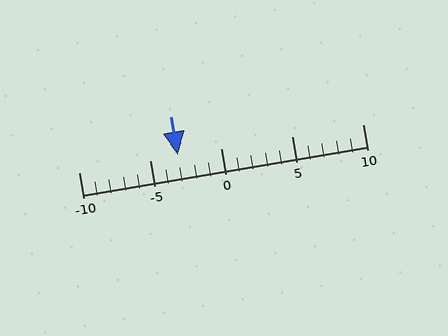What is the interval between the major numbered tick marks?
The major tick marks are spaced 5 units apart.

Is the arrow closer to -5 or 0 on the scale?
The arrow is closer to -5.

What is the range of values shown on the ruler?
The ruler shows values from -10 to 10.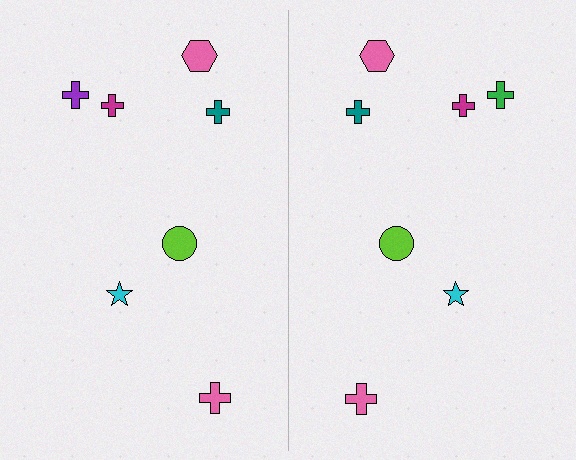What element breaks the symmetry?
The green cross on the right side breaks the symmetry — its mirror counterpart is purple.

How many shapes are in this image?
There are 14 shapes in this image.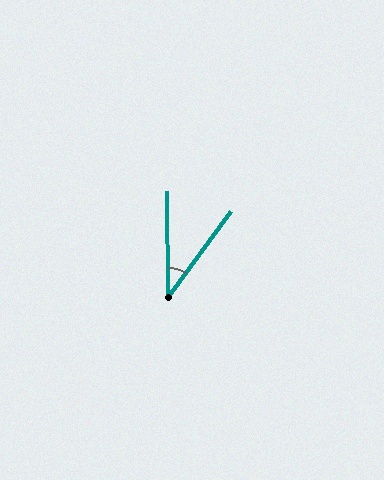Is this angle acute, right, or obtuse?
It is acute.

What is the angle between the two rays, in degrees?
Approximately 37 degrees.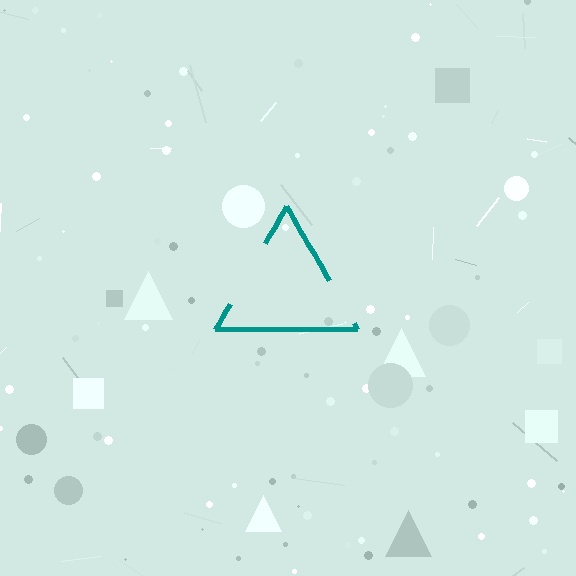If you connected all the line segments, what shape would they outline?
They would outline a triangle.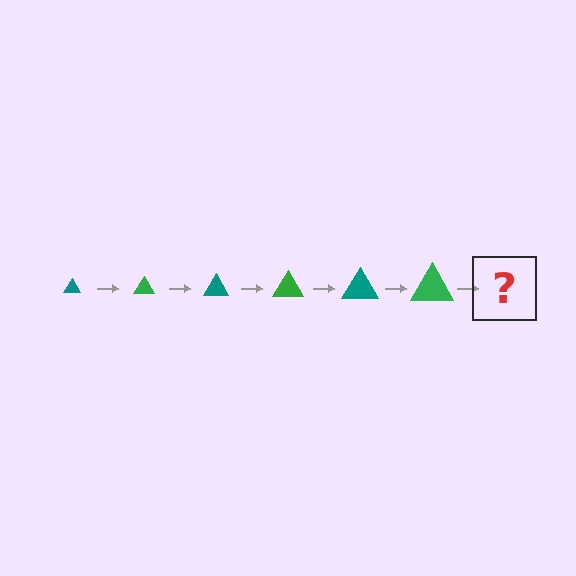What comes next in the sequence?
The next element should be a teal triangle, larger than the previous one.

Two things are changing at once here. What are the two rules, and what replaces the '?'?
The two rules are that the triangle grows larger each step and the color cycles through teal and green. The '?' should be a teal triangle, larger than the previous one.